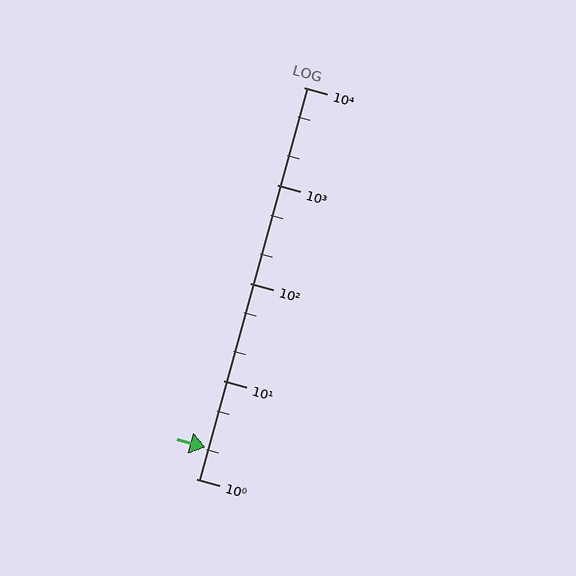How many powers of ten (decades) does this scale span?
The scale spans 4 decades, from 1 to 10000.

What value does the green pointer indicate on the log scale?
The pointer indicates approximately 2.1.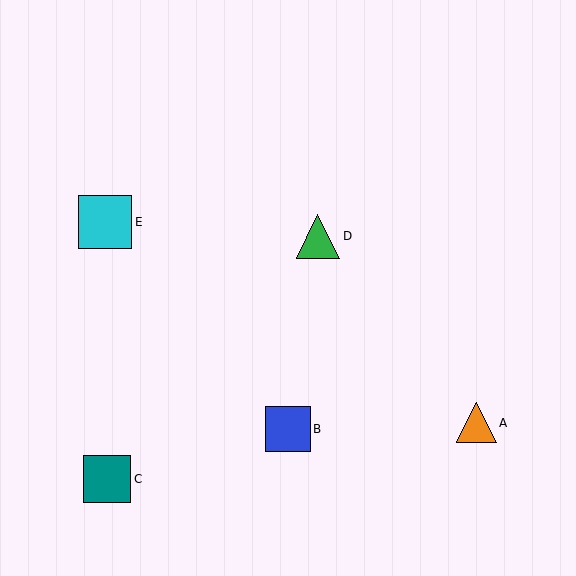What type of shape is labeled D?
Shape D is a green triangle.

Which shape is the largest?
The cyan square (labeled E) is the largest.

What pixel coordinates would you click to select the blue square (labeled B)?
Click at (288, 429) to select the blue square B.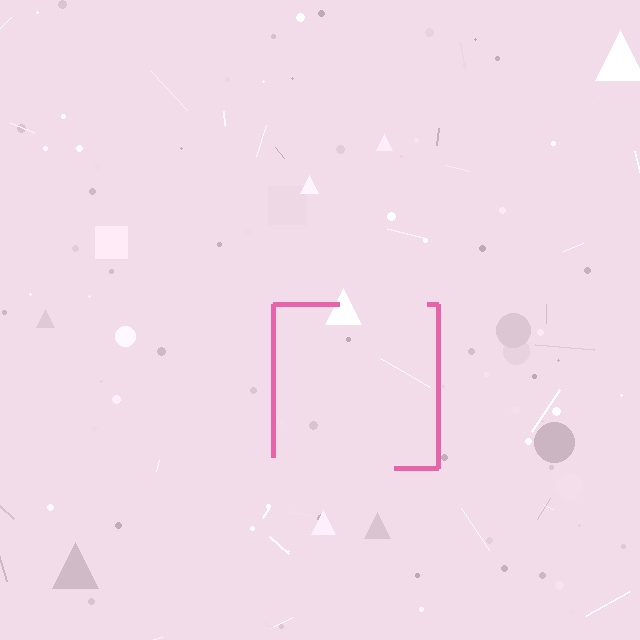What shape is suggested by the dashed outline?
The dashed outline suggests a square.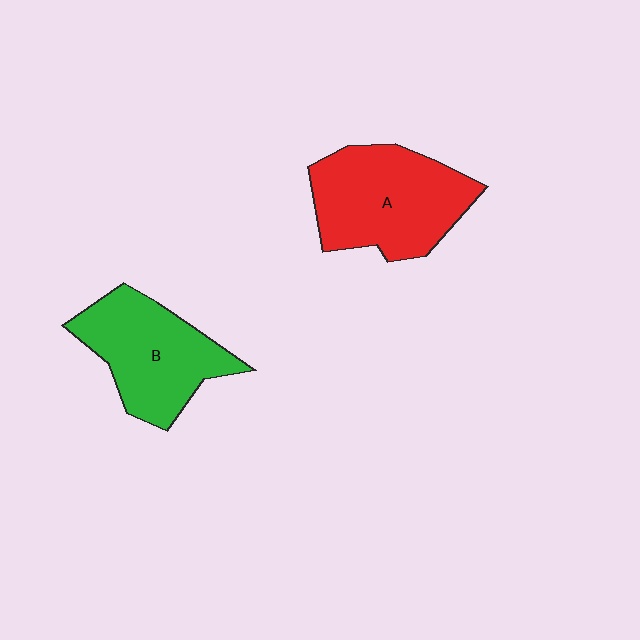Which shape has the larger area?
Shape A (red).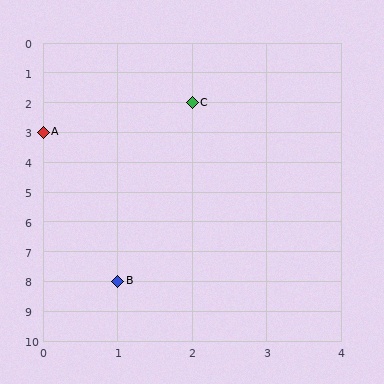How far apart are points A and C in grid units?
Points A and C are 2 columns and 1 row apart (about 2.2 grid units diagonally).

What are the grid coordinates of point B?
Point B is at grid coordinates (1, 8).